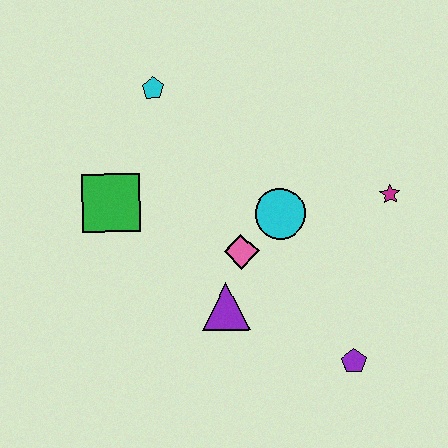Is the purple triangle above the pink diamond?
No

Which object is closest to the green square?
The cyan pentagon is closest to the green square.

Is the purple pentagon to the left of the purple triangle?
No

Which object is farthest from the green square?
The purple pentagon is farthest from the green square.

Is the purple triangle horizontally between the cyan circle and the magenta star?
No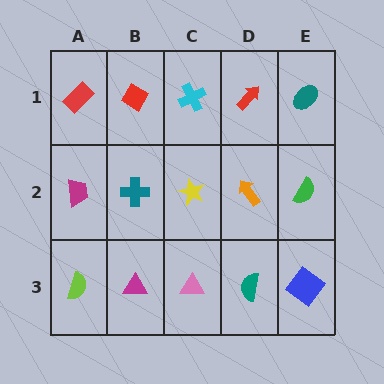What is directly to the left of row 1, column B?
A red rectangle.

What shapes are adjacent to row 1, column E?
A green semicircle (row 2, column E), a red arrow (row 1, column D).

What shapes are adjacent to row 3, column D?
An orange arrow (row 2, column D), a pink triangle (row 3, column C), a blue diamond (row 3, column E).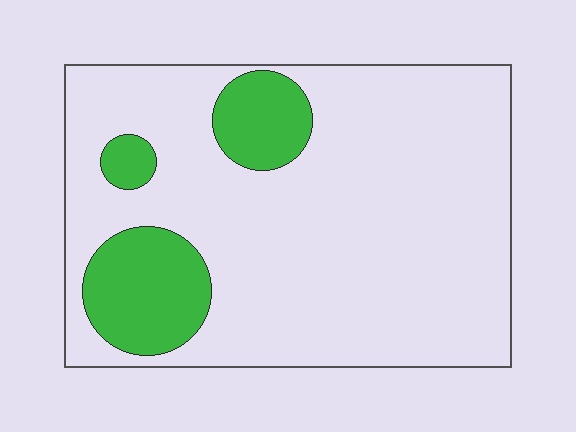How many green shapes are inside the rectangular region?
3.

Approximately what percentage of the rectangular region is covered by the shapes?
Approximately 15%.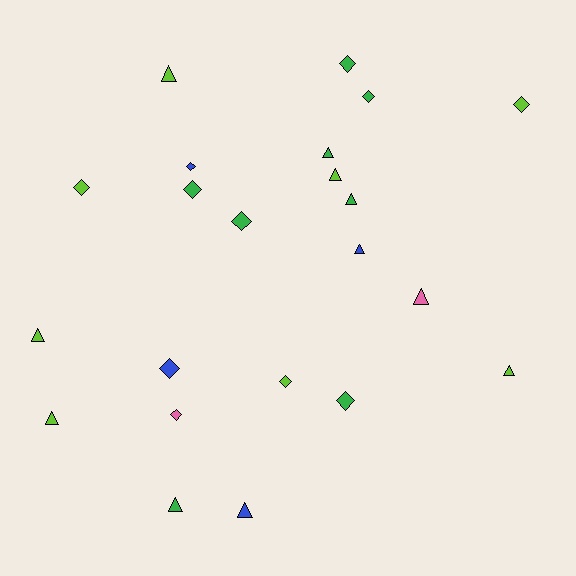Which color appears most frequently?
Green, with 8 objects.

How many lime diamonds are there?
There are 3 lime diamonds.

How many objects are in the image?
There are 22 objects.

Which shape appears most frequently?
Diamond, with 11 objects.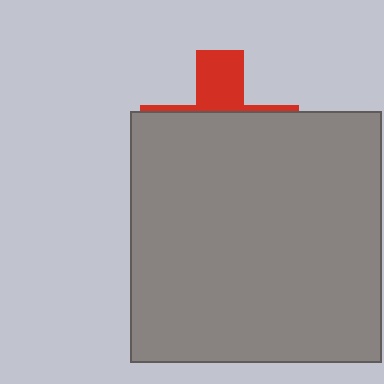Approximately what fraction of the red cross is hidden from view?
Roughly 72% of the red cross is hidden behind the gray square.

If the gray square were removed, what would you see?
You would see the complete red cross.